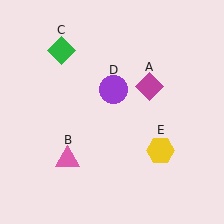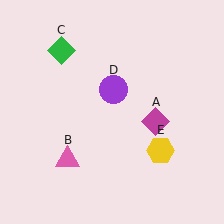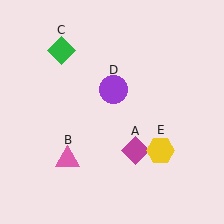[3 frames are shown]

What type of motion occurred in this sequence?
The magenta diamond (object A) rotated clockwise around the center of the scene.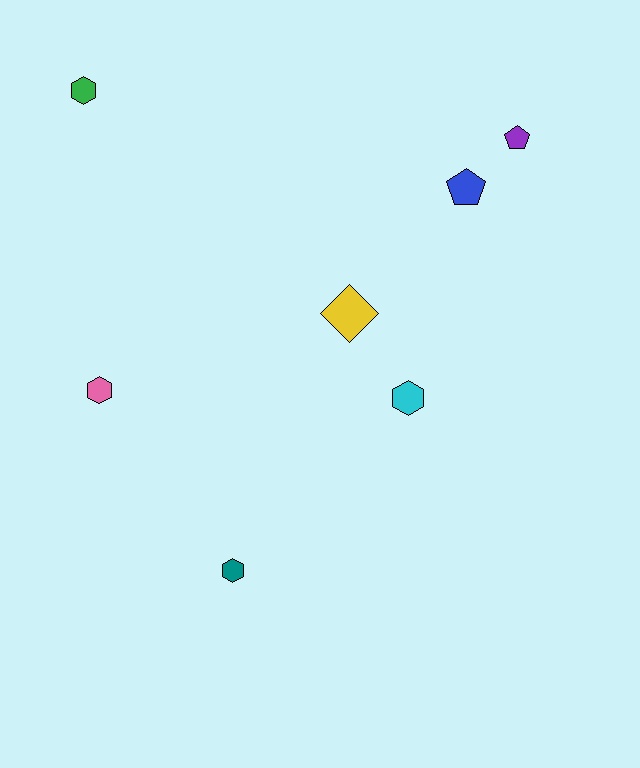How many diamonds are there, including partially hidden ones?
There is 1 diamond.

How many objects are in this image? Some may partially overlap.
There are 7 objects.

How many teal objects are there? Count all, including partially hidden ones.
There is 1 teal object.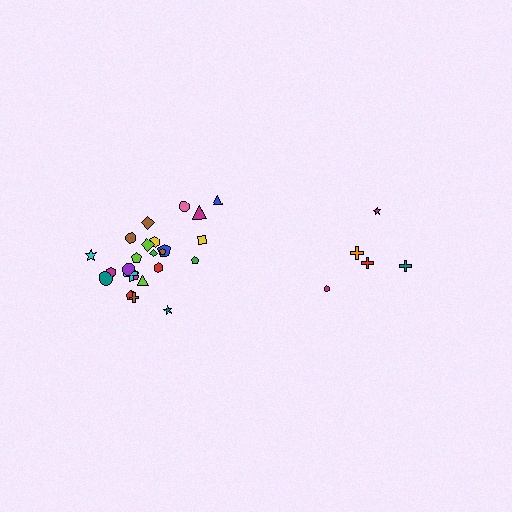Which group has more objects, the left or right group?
The left group.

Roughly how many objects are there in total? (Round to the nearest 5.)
Roughly 30 objects in total.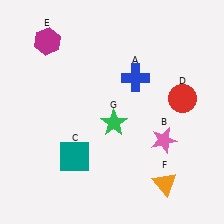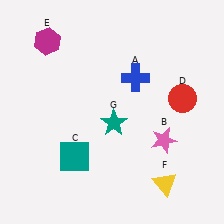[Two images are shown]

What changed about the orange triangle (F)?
In Image 1, F is orange. In Image 2, it changed to yellow.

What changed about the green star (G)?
In Image 1, G is green. In Image 2, it changed to teal.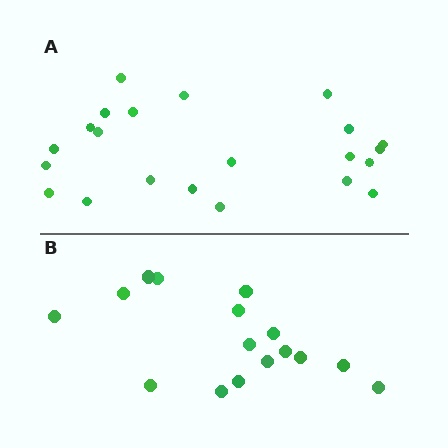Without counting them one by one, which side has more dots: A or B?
Region A (the top region) has more dots.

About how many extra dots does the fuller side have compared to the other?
Region A has about 6 more dots than region B.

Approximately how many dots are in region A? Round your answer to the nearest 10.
About 20 dots. (The exact count is 22, which rounds to 20.)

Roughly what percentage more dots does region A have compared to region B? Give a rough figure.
About 40% more.